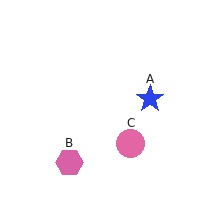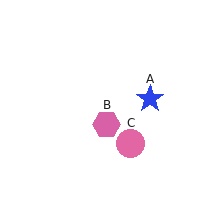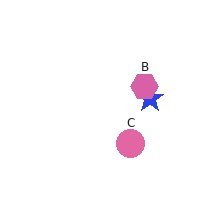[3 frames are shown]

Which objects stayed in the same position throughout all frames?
Blue star (object A) and pink circle (object C) remained stationary.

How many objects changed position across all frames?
1 object changed position: pink hexagon (object B).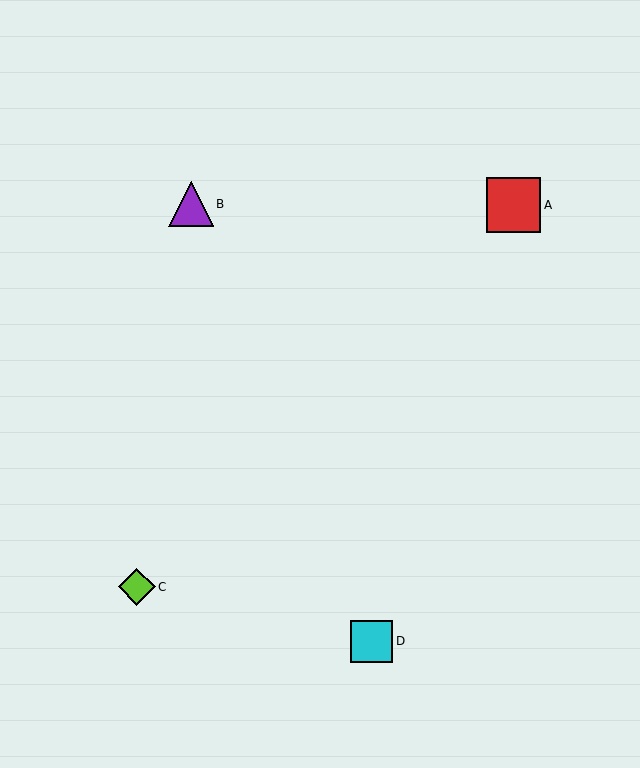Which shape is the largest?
The red square (labeled A) is the largest.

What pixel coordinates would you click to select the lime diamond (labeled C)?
Click at (137, 587) to select the lime diamond C.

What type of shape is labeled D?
Shape D is a cyan square.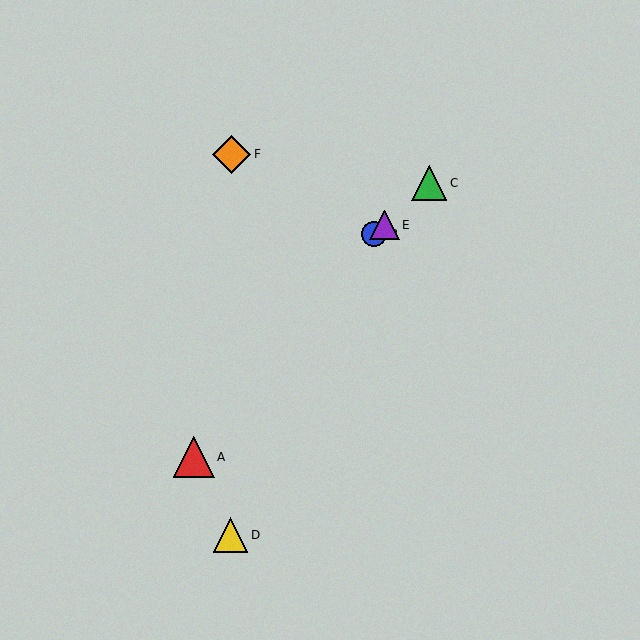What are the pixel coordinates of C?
Object C is at (429, 183).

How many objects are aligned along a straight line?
3 objects (B, C, E) are aligned along a straight line.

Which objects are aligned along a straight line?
Objects B, C, E are aligned along a straight line.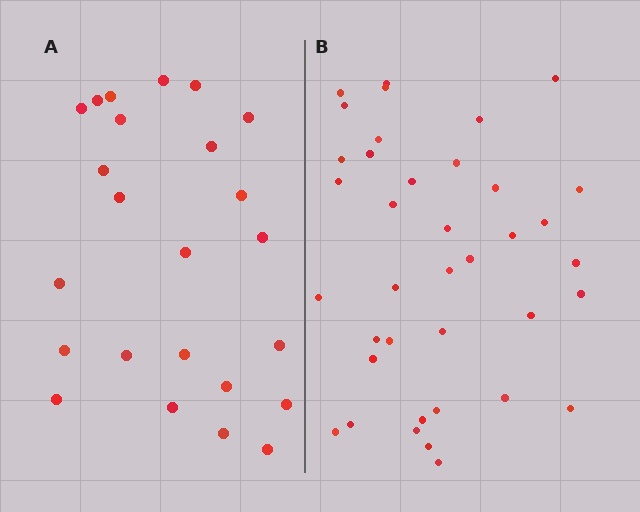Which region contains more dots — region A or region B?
Region B (the right region) has more dots.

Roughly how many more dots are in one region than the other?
Region B has approximately 15 more dots than region A.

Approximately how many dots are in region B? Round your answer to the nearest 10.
About 40 dots. (The exact count is 38, which rounds to 40.)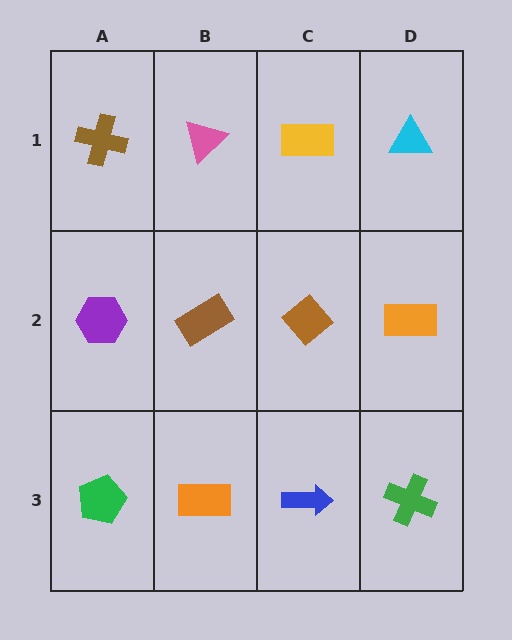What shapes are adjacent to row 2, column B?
A pink triangle (row 1, column B), an orange rectangle (row 3, column B), a purple hexagon (row 2, column A), a brown diamond (row 2, column C).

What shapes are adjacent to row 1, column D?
An orange rectangle (row 2, column D), a yellow rectangle (row 1, column C).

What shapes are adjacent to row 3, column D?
An orange rectangle (row 2, column D), a blue arrow (row 3, column C).